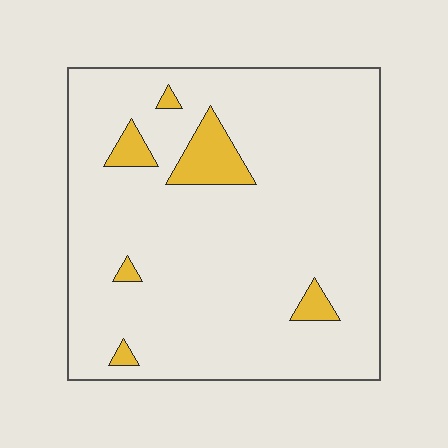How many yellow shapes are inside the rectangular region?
6.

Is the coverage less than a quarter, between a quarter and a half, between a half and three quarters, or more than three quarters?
Less than a quarter.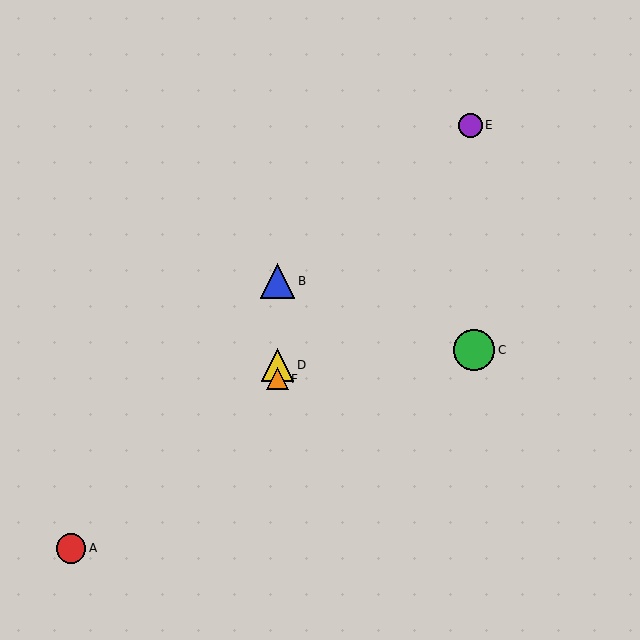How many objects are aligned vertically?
3 objects (B, D, F) are aligned vertically.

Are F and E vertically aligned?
No, F is at x≈278 and E is at x≈470.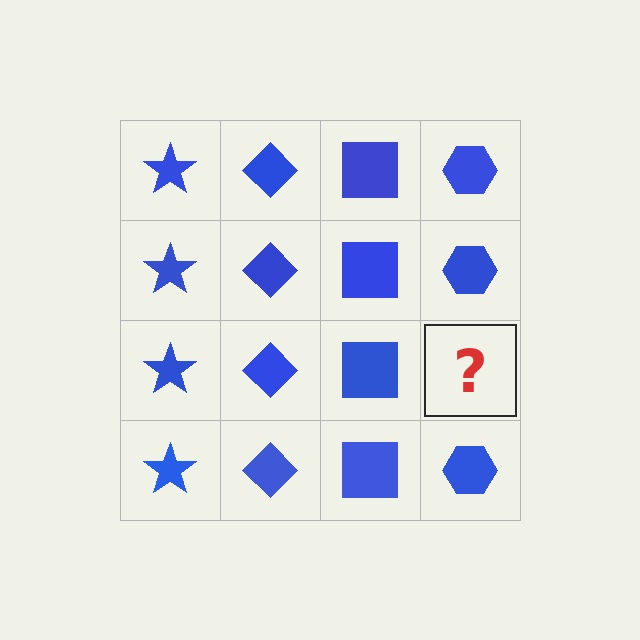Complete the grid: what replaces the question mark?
The question mark should be replaced with a blue hexagon.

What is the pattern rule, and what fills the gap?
The rule is that each column has a consistent shape. The gap should be filled with a blue hexagon.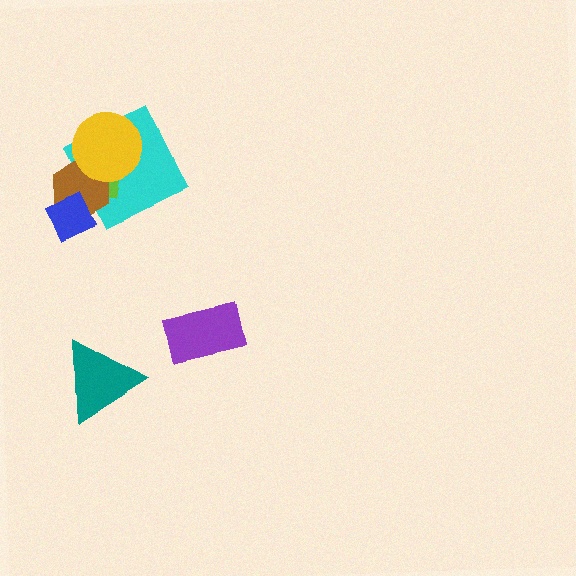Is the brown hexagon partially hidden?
Yes, it is partially covered by another shape.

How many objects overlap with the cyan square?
3 objects overlap with the cyan square.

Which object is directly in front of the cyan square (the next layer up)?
The lime square is directly in front of the cyan square.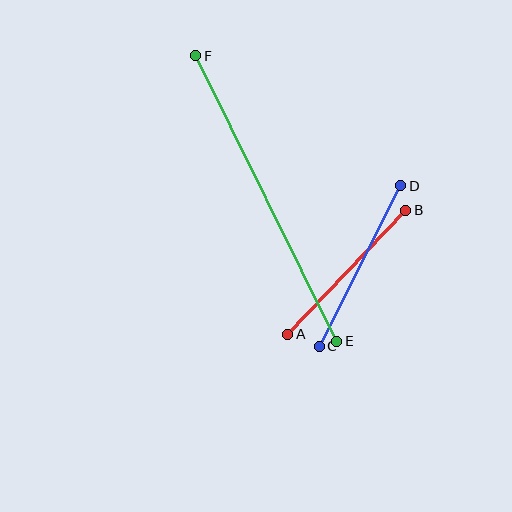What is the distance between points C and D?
The distance is approximately 180 pixels.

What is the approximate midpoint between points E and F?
The midpoint is at approximately (266, 199) pixels.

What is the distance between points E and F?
The distance is approximately 319 pixels.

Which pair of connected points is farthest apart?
Points E and F are farthest apart.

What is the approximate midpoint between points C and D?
The midpoint is at approximately (360, 266) pixels.